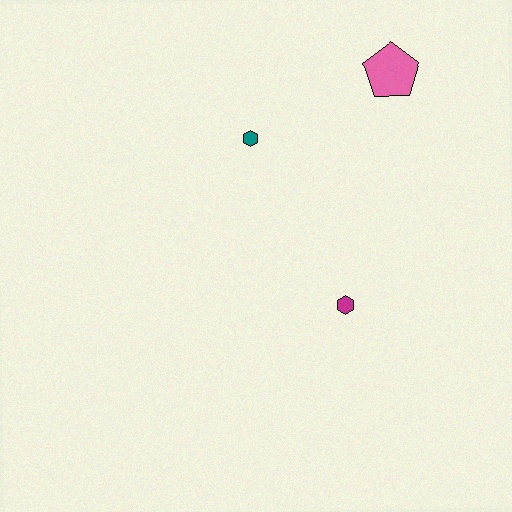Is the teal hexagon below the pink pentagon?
Yes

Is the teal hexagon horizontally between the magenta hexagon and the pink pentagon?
No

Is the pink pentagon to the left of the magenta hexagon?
No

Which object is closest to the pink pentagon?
The teal hexagon is closest to the pink pentagon.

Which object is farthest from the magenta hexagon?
The pink pentagon is farthest from the magenta hexagon.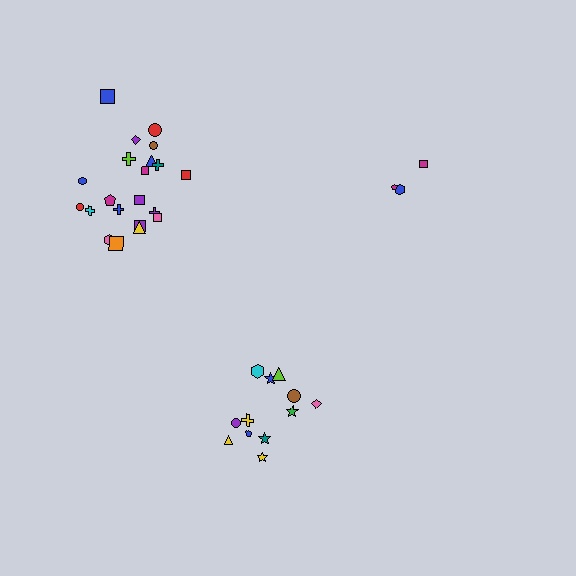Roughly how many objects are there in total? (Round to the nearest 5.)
Roughly 35 objects in total.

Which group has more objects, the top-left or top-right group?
The top-left group.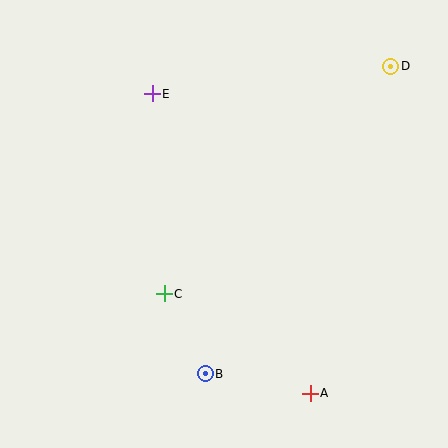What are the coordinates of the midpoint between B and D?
The midpoint between B and D is at (298, 220).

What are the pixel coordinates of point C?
Point C is at (164, 294).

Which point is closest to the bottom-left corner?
Point B is closest to the bottom-left corner.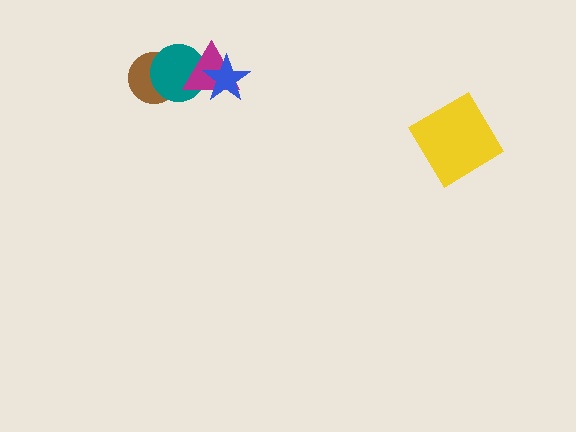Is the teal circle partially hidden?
Yes, it is partially covered by another shape.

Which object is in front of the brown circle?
The teal circle is in front of the brown circle.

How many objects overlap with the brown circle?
1 object overlaps with the brown circle.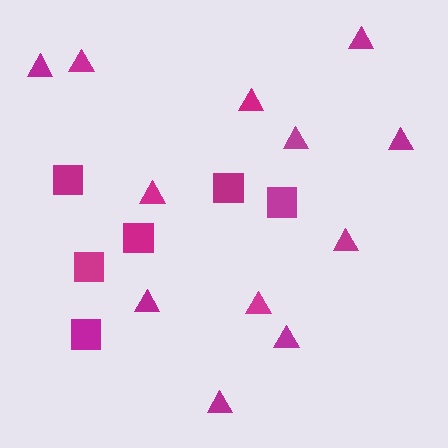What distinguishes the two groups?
There are 2 groups: one group of squares (6) and one group of triangles (12).